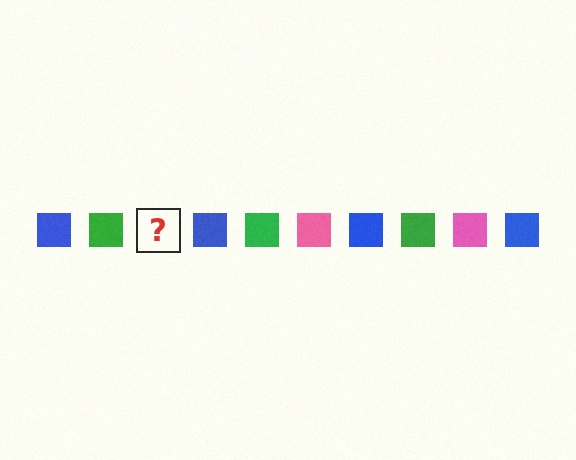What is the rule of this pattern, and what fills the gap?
The rule is that the pattern cycles through blue, green, pink squares. The gap should be filled with a pink square.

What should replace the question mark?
The question mark should be replaced with a pink square.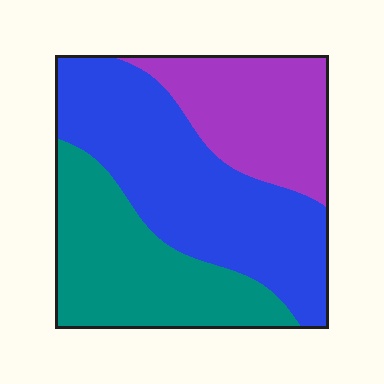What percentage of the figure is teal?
Teal takes up between a quarter and a half of the figure.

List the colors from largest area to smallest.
From largest to smallest: blue, teal, purple.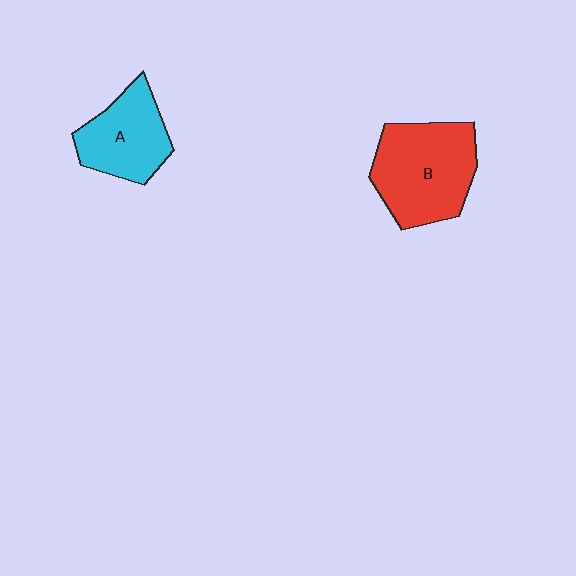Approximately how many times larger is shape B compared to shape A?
Approximately 1.4 times.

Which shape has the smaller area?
Shape A (cyan).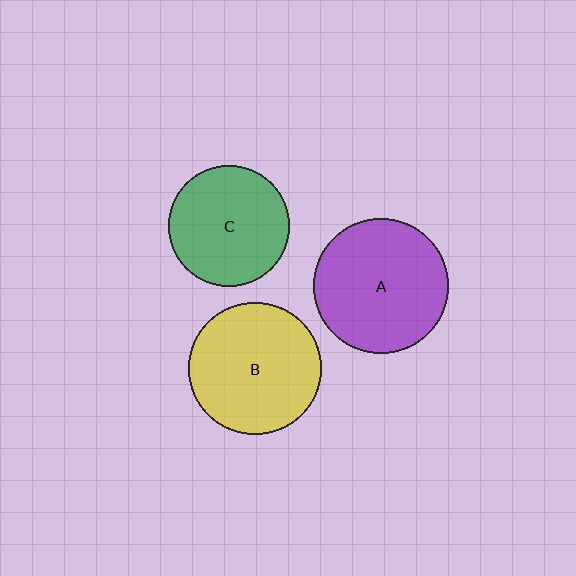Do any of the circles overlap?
No, none of the circles overlap.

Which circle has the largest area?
Circle A (purple).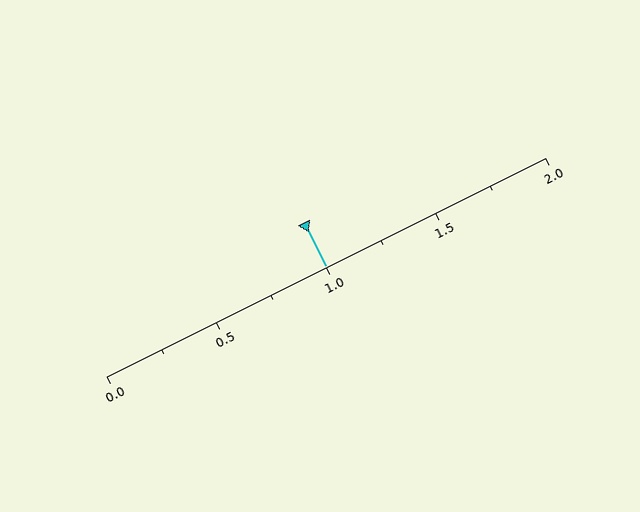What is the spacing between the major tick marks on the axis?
The major ticks are spaced 0.5 apart.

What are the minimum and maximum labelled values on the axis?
The axis runs from 0.0 to 2.0.